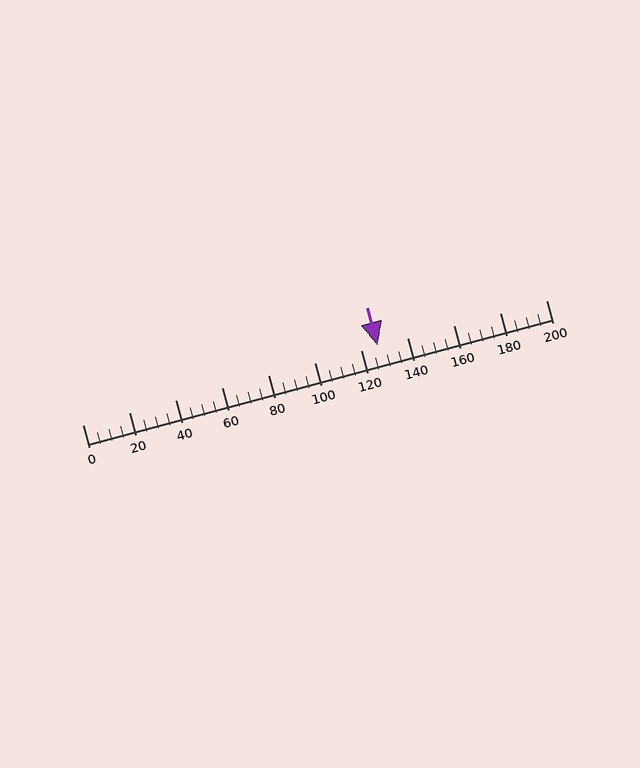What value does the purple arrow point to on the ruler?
The purple arrow points to approximately 127.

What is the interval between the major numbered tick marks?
The major tick marks are spaced 20 units apart.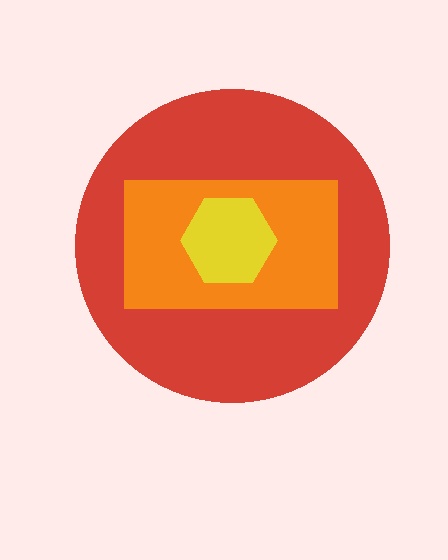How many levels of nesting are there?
3.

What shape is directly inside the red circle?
The orange rectangle.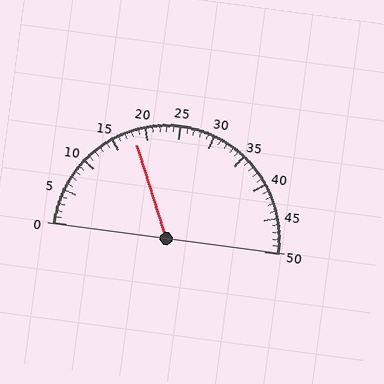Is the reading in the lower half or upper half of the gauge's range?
The reading is in the lower half of the range (0 to 50).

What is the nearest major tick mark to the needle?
The nearest major tick mark is 20.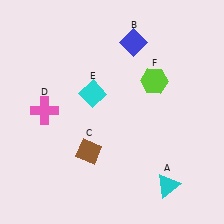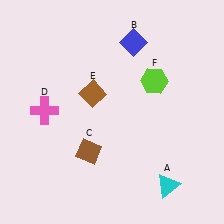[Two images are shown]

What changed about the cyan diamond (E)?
In Image 1, E is cyan. In Image 2, it changed to brown.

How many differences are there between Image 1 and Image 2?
There is 1 difference between the two images.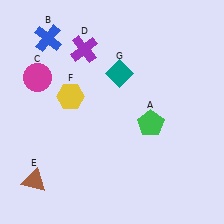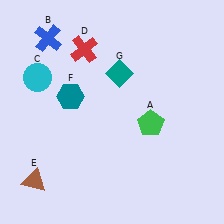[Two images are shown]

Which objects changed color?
C changed from magenta to cyan. D changed from purple to red. F changed from yellow to teal.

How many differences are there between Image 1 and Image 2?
There are 3 differences between the two images.